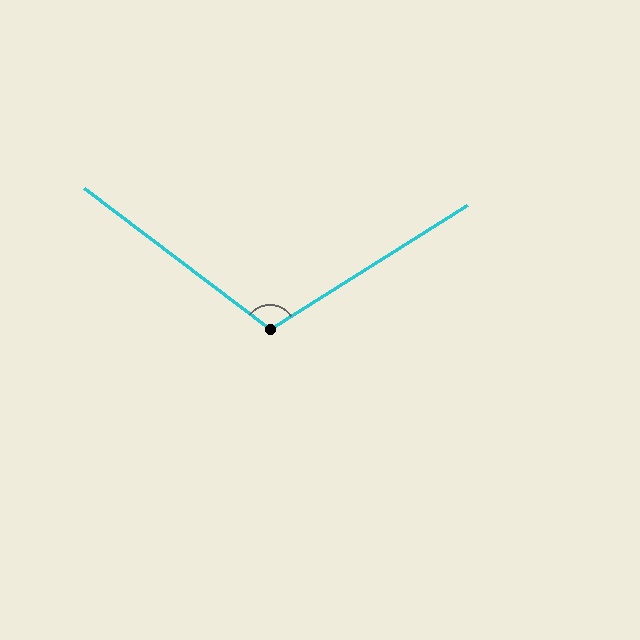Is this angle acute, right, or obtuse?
It is obtuse.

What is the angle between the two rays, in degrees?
Approximately 111 degrees.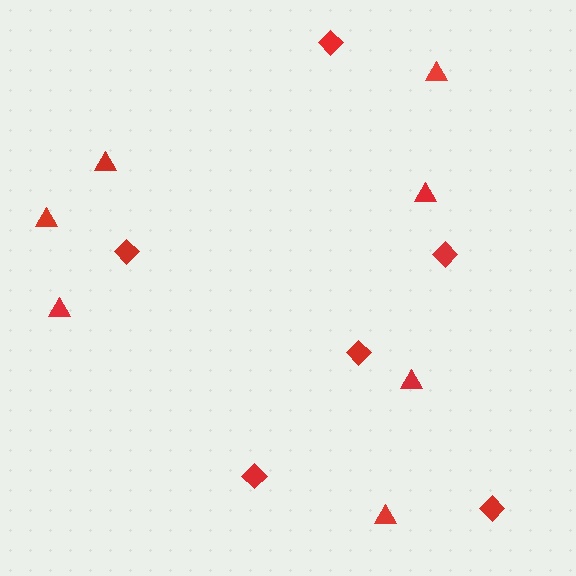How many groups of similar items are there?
There are 2 groups: one group of diamonds (6) and one group of triangles (7).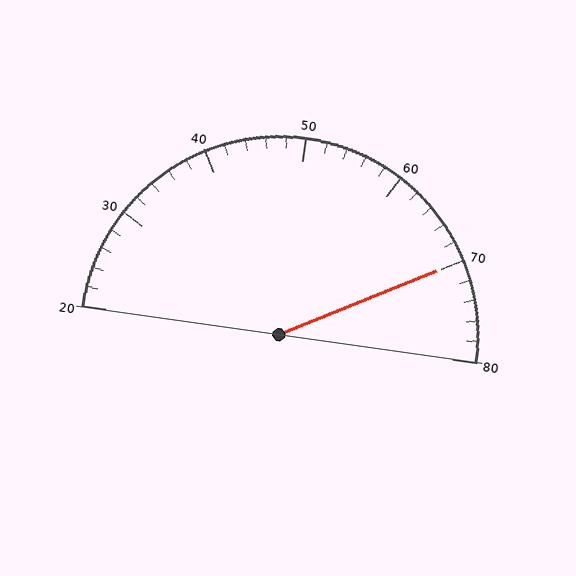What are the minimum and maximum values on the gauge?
The gauge ranges from 20 to 80.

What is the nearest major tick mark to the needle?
The nearest major tick mark is 70.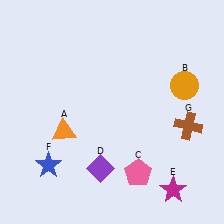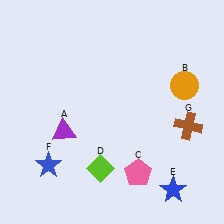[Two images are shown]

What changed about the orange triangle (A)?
In Image 1, A is orange. In Image 2, it changed to purple.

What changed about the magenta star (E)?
In Image 1, E is magenta. In Image 2, it changed to blue.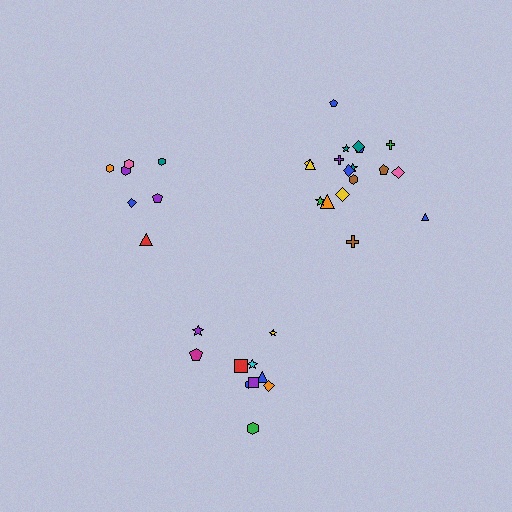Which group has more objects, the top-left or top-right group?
The top-right group.